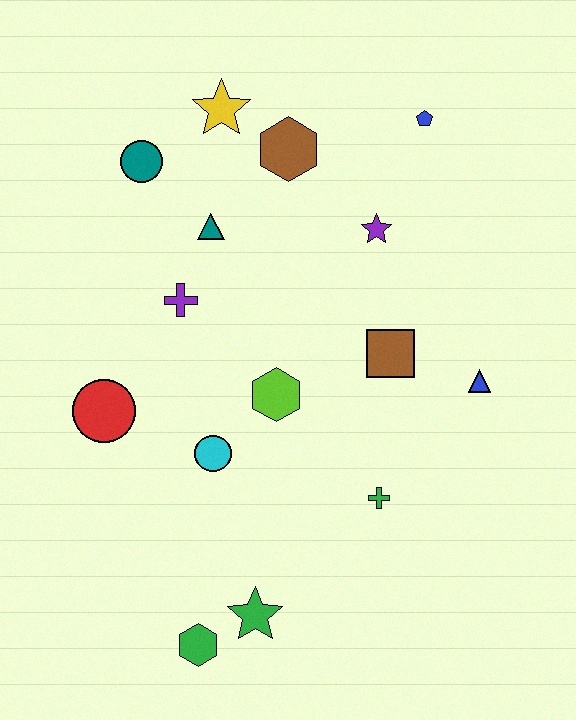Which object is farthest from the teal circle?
The green hexagon is farthest from the teal circle.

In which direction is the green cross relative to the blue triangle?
The green cross is below the blue triangle.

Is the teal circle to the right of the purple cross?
No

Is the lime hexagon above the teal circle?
No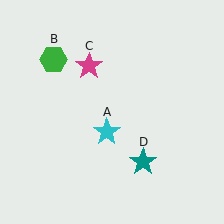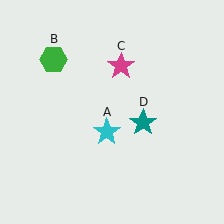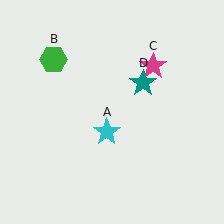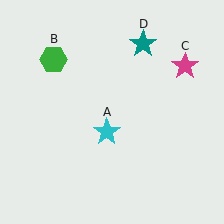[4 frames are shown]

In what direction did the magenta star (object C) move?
The magenta star (object C) moved right.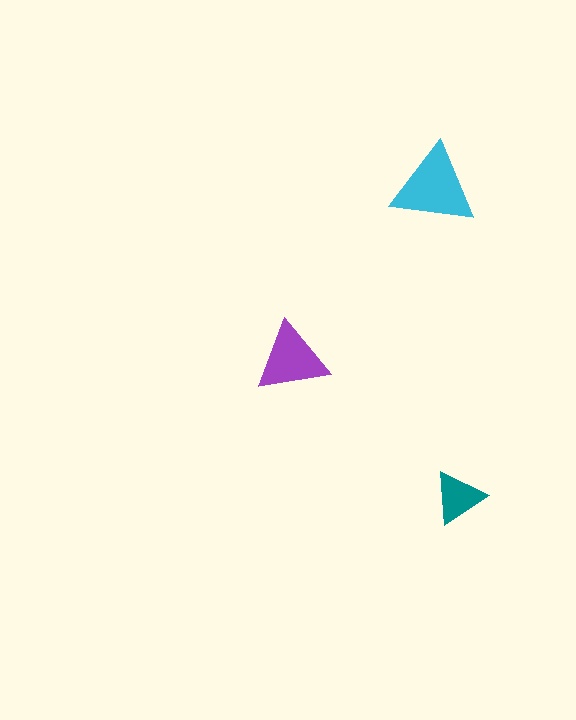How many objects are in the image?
There are 3 objects in the image.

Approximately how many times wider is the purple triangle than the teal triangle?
About 1.5 times wider.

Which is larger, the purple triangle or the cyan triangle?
The cyan one.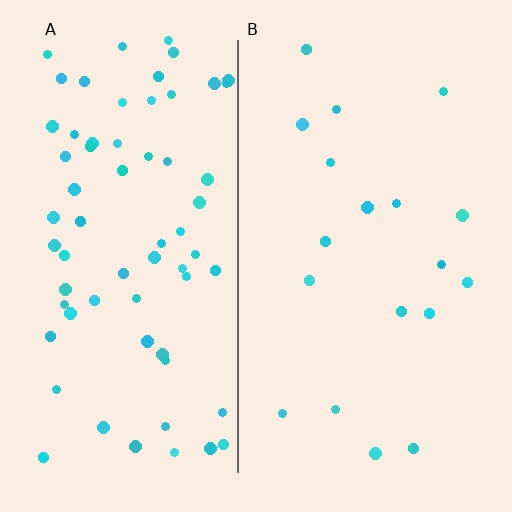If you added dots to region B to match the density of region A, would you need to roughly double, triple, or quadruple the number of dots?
Approximately quadruple.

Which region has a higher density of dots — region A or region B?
A (the left).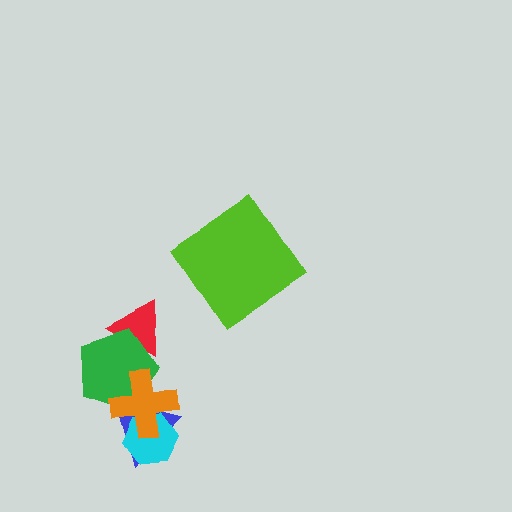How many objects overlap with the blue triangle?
3 objects overlap with the blue triangle.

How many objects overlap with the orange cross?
3 objects overlap with the orange cross.